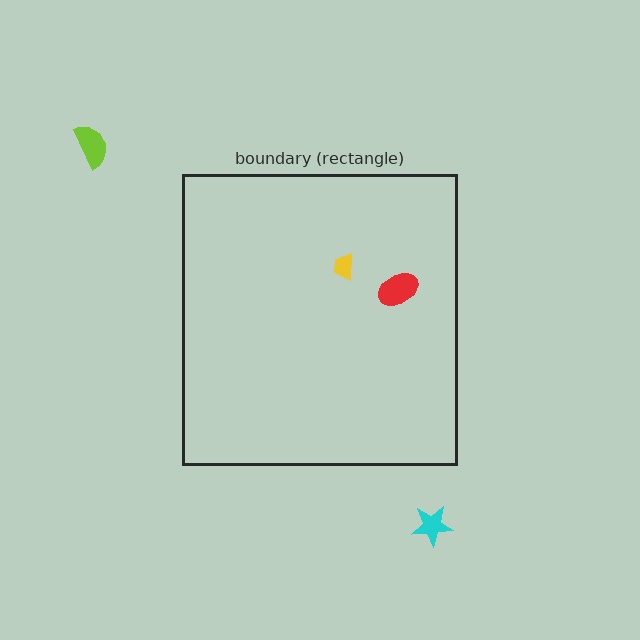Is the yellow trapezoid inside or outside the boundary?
Inside.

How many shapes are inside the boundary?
2 inside, 2 outside.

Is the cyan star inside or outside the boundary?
Outside.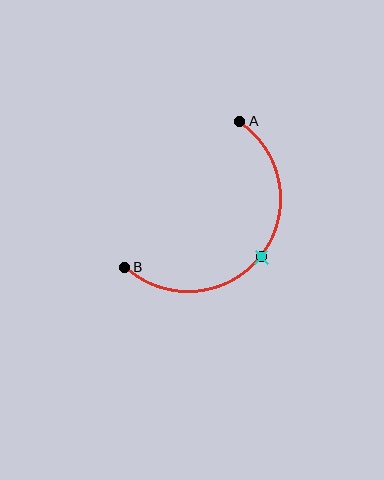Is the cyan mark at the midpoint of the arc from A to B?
Yes. The cyan mark lies on the arc at equal arc-length from both A and B — it is the arc midpoint.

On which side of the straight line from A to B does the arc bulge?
The arc bulges below and to the right of the straight line connecting A and B.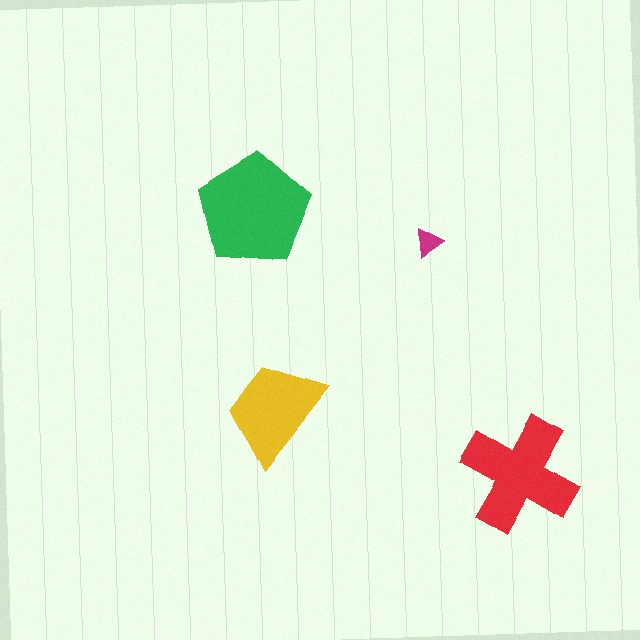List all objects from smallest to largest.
The magenta triangle, the yellow trapezoid, the red cross, the green pentagon.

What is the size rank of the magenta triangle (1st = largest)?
4th.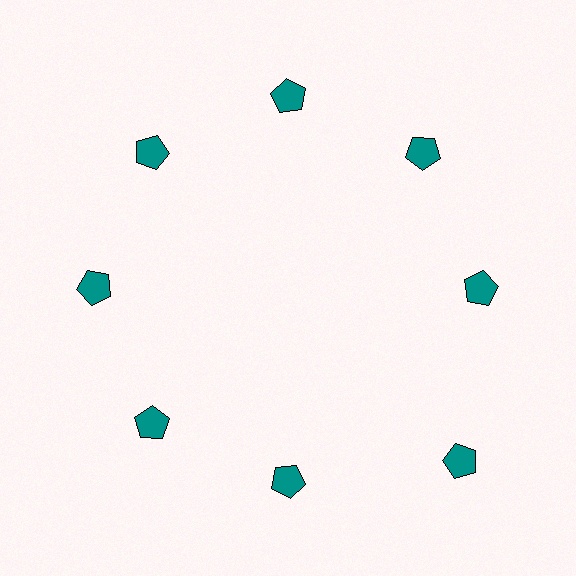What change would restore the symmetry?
The symmetry would be restored by moving it inward, back onto the ring so that all 8 pentagons sit at equal angles and equal distance from the center.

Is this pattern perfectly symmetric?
No. The 8 teal pentagons are arranged in a ring, but one element near the 4 o'clock position is pushed outward from the center, breaking the 8-fold rotational symmetry.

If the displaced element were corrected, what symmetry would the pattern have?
It would have 8-fold rotational symmetry — the pattern would map onto itself every 45 degrees.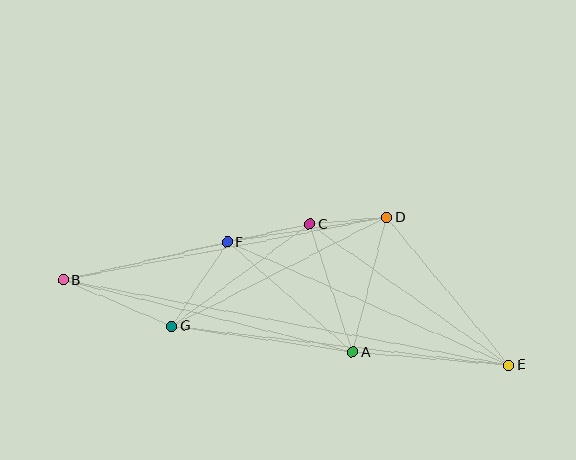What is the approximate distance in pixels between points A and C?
The distance between A and C is approximately 135 pixels.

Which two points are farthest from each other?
Points B and E are farthest from each other.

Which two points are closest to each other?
Points C and D are closest to each other.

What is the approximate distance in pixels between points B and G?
The distance between B and G is approximately 118 pixels.